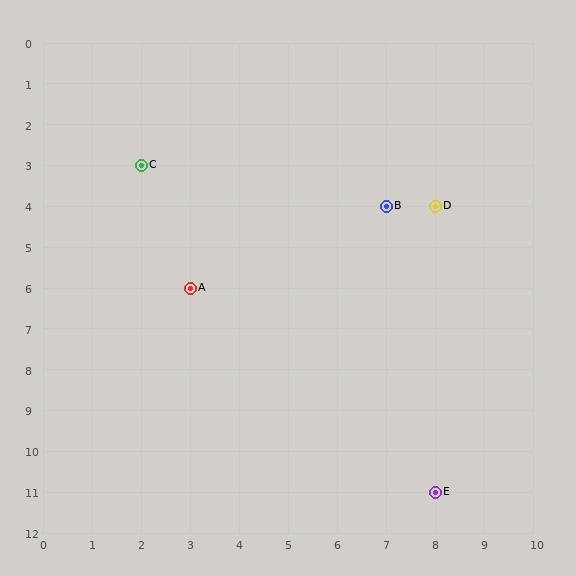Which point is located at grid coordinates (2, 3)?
Point C is at (2, 3).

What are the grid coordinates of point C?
Point C is at grid coordinates (2, 3).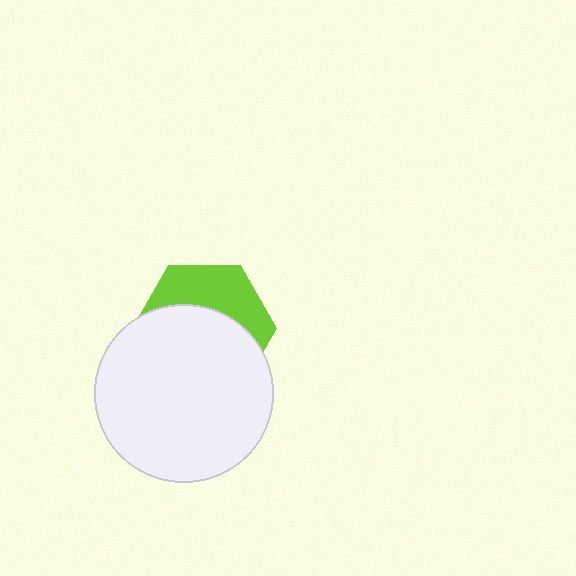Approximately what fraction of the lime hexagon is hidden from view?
Roughly 62% of the lime hexagon is hidden behind the white circle.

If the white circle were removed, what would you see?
You would see the complete lime hexagon.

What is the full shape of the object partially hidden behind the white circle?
The partially hidden object is a lime hexagon.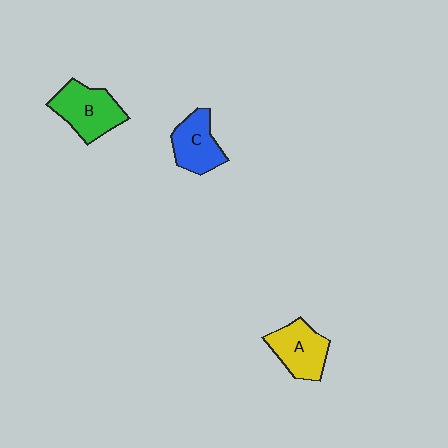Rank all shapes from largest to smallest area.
From largest to smallest: B (green), A (yellow), C (blue).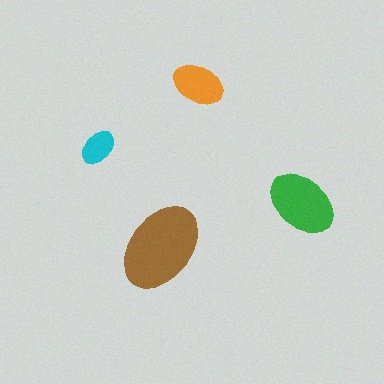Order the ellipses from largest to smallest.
the brown one, the green one, the orange one, the cyan one.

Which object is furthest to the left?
The cyan ellipse is leftmost.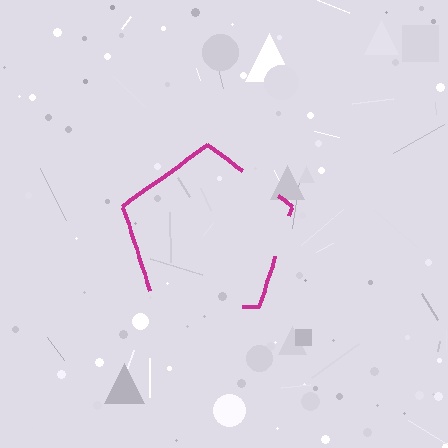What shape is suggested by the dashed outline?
The dashed outline suggests a pentagon.